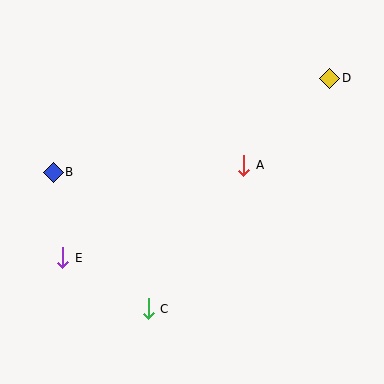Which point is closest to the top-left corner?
Point B is closest to the top-left corner.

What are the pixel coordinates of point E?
Point E is at (63, 258).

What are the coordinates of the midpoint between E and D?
The midpoint between E and D is at (196, 168).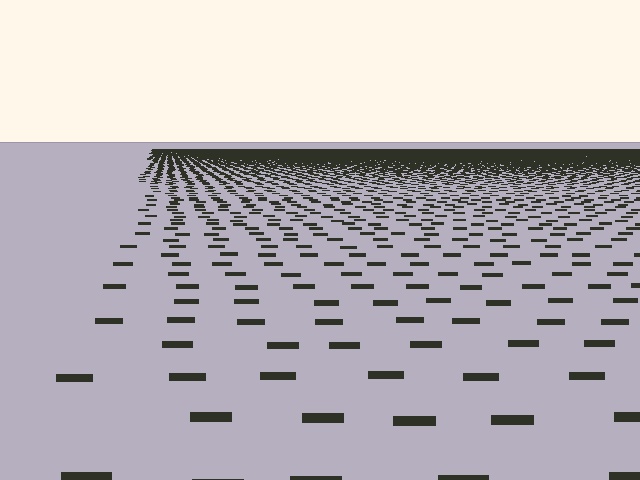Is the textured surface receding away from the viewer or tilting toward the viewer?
The surface is receding away from the viewer. Texture elements get smaller and denser toward the top.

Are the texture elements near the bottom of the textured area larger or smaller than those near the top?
Larger. Near the bottom, elements are closer to the viewer and appear at a bigger on-screen size.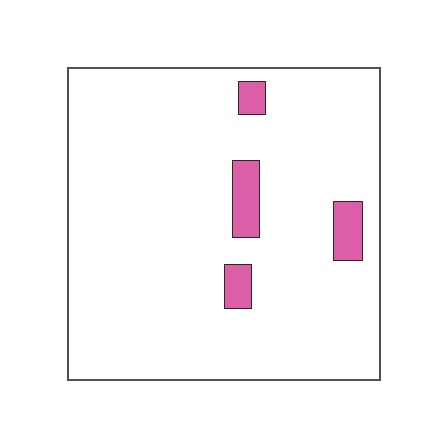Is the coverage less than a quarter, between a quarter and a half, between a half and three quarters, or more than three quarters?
Less than a quarter.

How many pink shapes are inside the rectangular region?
4.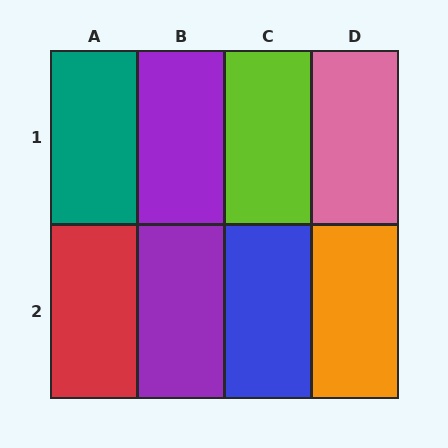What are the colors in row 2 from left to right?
Red, purple, blue, orange.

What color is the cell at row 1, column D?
Pink.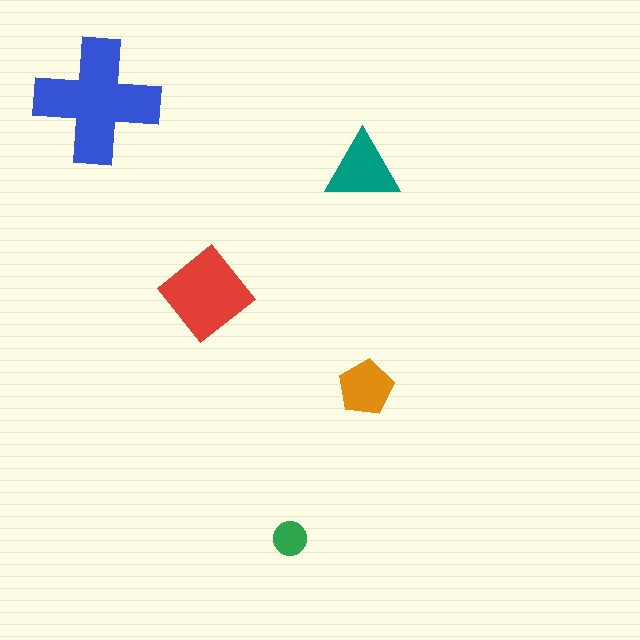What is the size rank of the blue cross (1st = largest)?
1st.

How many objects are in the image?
There are 5 objects in the image.